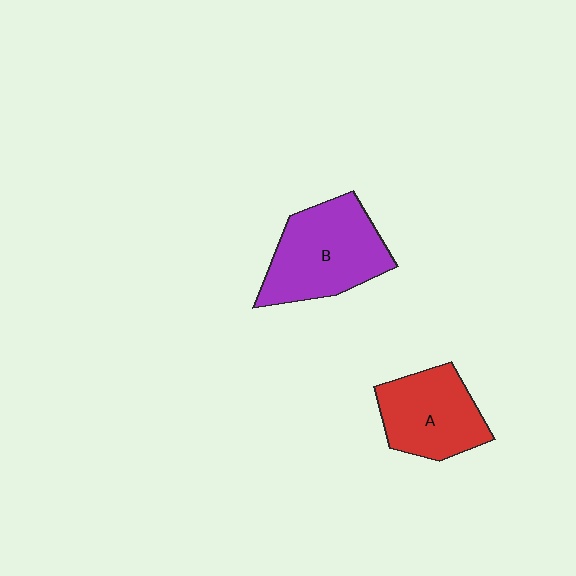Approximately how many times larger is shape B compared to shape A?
Approximately 1.2 times.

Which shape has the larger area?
Shape B (purple).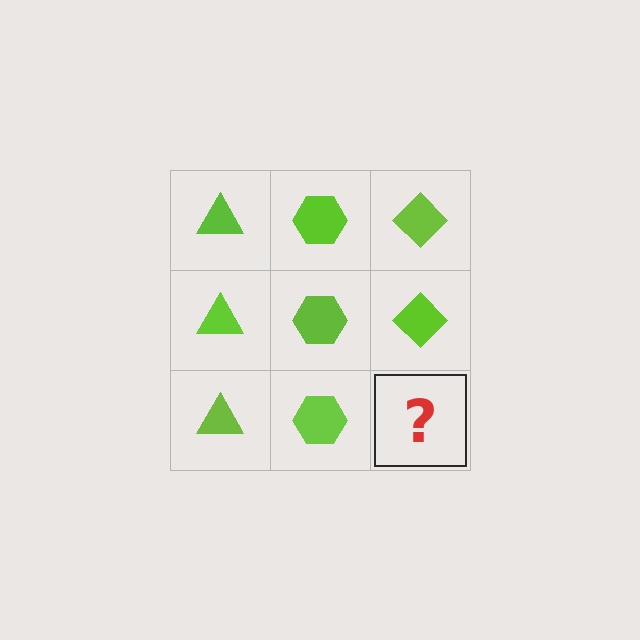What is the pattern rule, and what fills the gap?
The rule is that each column has a consistent shape. The gap should be filled with a lime diamond.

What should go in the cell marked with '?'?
The missing cell should contain a lime diamond.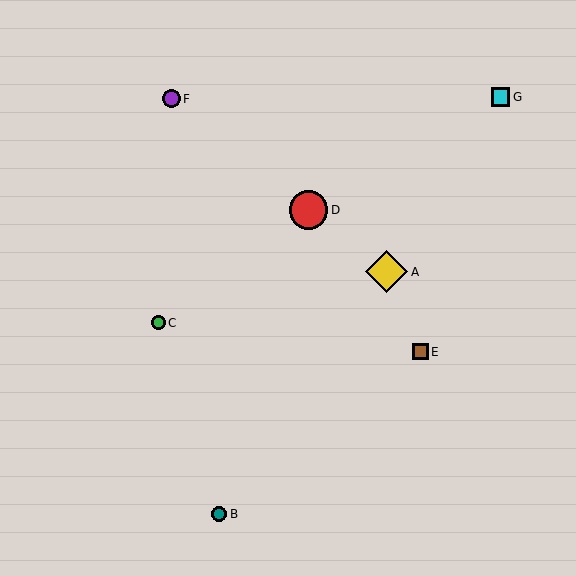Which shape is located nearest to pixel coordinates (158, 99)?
The purple circle (labeled F) at (171, 99) is nearest to that location.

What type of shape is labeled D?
Shape D is a red circle.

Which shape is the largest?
The yellow diamond (labeled A) is the largest.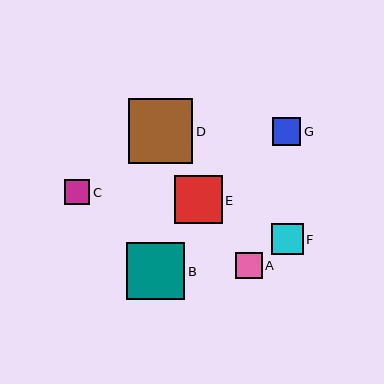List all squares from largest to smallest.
From largest to smallest: D, B, E, F, G, A, C.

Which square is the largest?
Square D is the largest with a size of approximately 64 pixels.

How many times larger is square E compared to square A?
Square E is approximately 1.8 times the size of square A.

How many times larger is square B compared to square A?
Square B is approximately 2.2 times the size of square A.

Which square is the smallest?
Square C is the smallest with a size of approximately 25 pixels.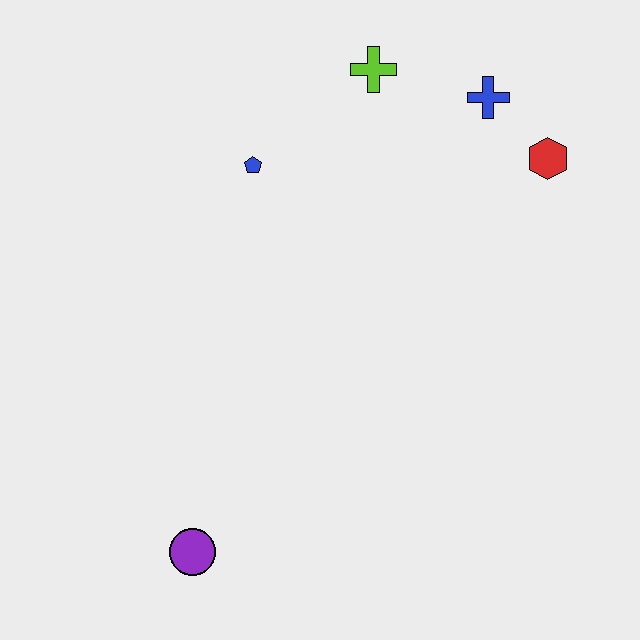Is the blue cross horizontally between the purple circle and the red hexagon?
Yes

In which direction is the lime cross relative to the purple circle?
The lime cross is above the purple circle.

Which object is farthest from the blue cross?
The purple circle is farthest from the blue cross.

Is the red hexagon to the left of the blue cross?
No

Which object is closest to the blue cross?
The red hexagon is closest to the blue cross.